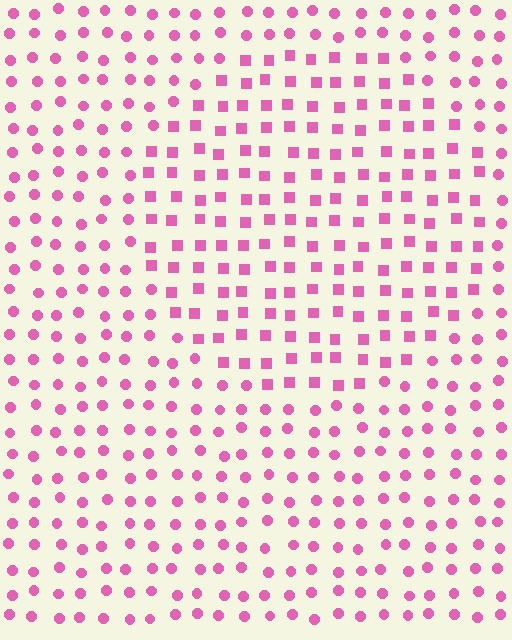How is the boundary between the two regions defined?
The boundary is defined by a change in element shape: squares inside vs. circles outside. All elements share the same color and spacing.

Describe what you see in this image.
The image is filled with small pink elements arranged in a uniform grid. A circle-shaped region contains squares, while the surrounding area contains circles. The boundary is defined purely by the change in element shape.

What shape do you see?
I see a circle.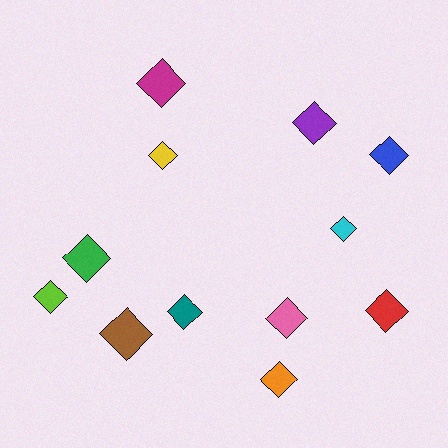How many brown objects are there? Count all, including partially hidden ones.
There is 1 brown object.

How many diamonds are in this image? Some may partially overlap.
There are 12 diamonds.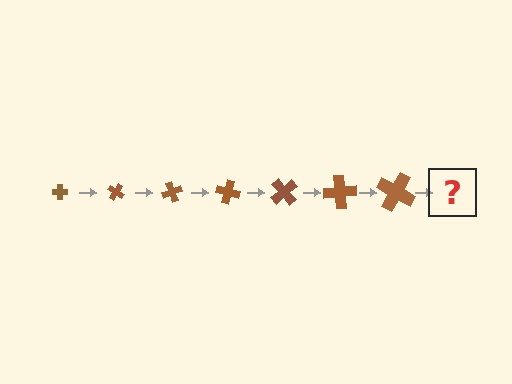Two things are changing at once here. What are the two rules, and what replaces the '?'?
The two rules are that the cross grows larger each step and it rotates 35 degrees each step. The '?' should be a cross, larger than the previous one and rotated 245 degrees from the start.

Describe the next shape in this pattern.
It should be a cross, larger than the previous one and rotated 245 degrees from the start.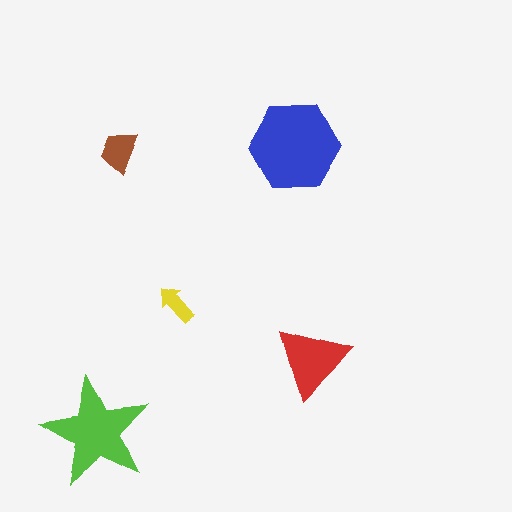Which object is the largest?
The blue hexagon.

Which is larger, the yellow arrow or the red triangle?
The red triangle.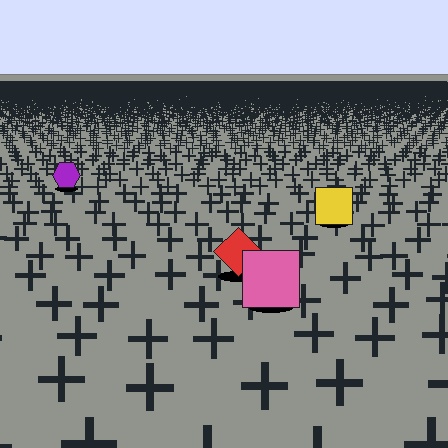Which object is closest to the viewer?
The pink square is closest. The texture marks near it are larger and more spread out.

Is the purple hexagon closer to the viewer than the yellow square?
No. The yellow square is closer — you can tell from the texture gradient: the ground texture is coarser near it.